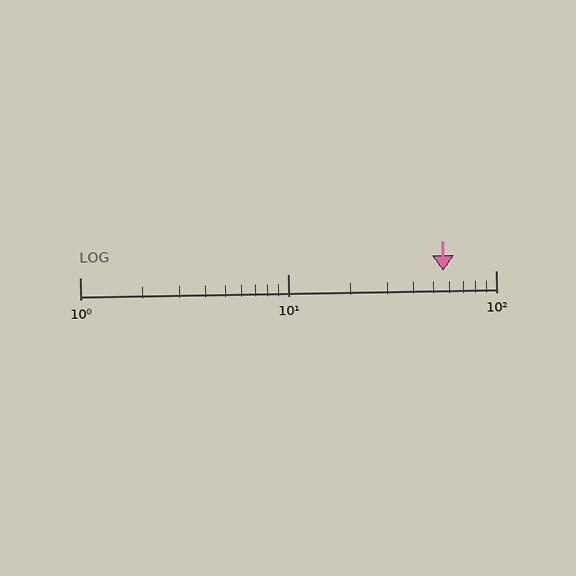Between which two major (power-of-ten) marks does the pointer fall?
The pointer is between 10 and 100.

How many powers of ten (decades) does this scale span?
The scale spans 2 decades, from 1 to 100.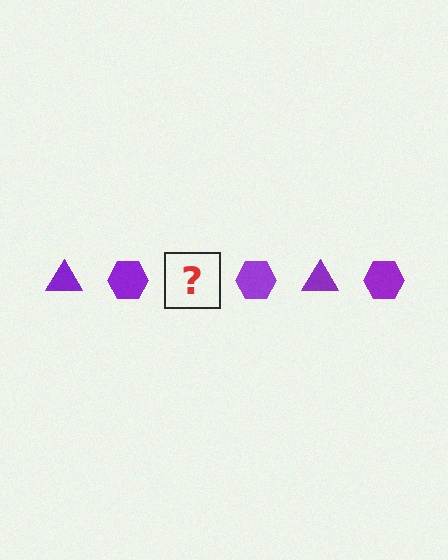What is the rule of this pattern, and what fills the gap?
The rule is that the pattern cycles through triangle, hexagon shapes in purple. The gap should be filled with a purple triangle.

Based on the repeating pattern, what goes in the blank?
The blank should be a purple triangle.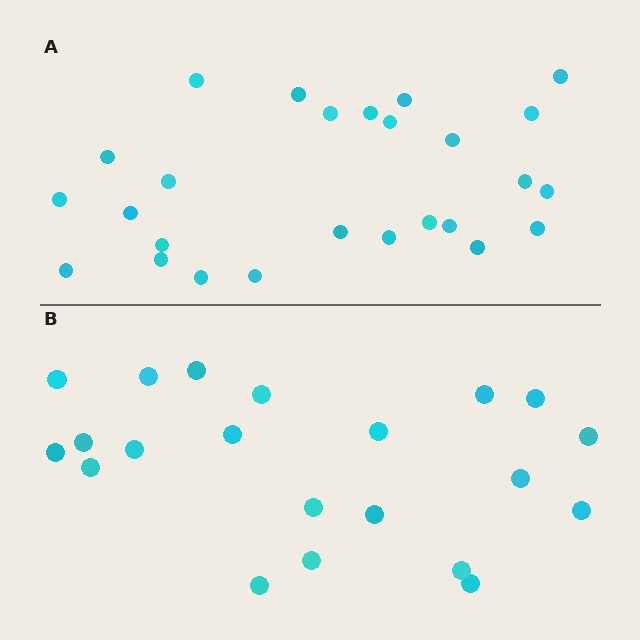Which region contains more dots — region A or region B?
Region A (the top region) has more dots.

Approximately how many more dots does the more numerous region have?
Region A has about 5 more dots than region B.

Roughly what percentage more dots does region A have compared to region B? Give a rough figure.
About 25% more.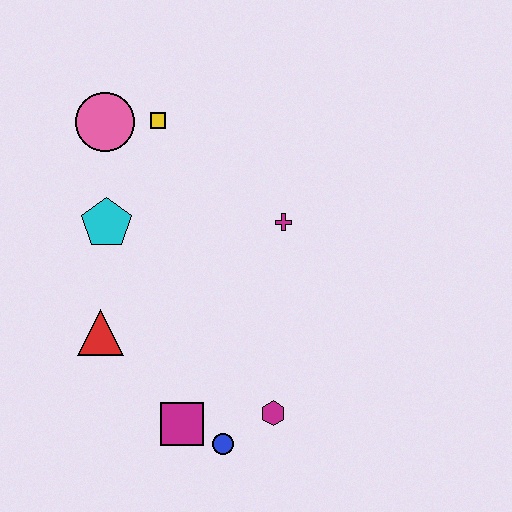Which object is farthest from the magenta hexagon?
The pink circle is farthest from the magenta hexagon.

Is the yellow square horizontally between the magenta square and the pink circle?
Yes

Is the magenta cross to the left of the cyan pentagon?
No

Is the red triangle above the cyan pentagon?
No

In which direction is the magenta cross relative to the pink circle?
The magenta cross is to the right of the pink circle.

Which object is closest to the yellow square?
The pink circle is closest to the yellow square.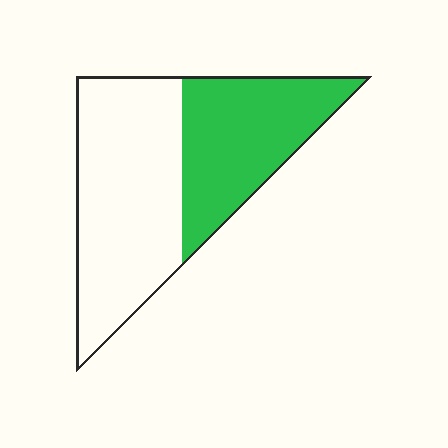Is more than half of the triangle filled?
No.